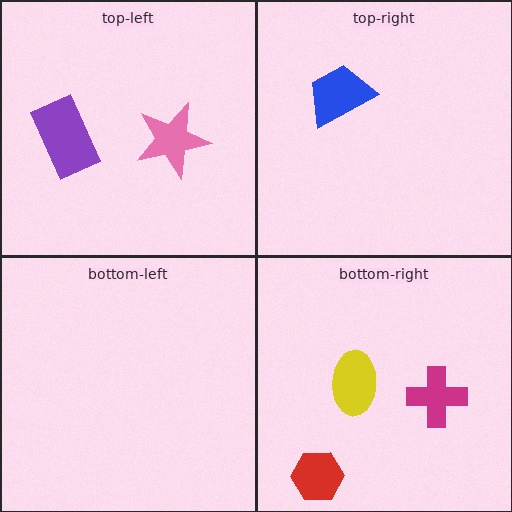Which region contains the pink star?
The top-left region.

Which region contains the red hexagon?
The bottom-right region.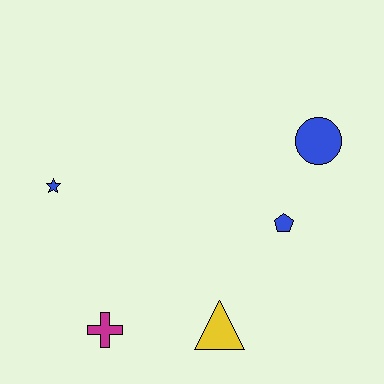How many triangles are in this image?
There is 1 triangle.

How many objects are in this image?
There are 5 objects.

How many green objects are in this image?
There are no green objects.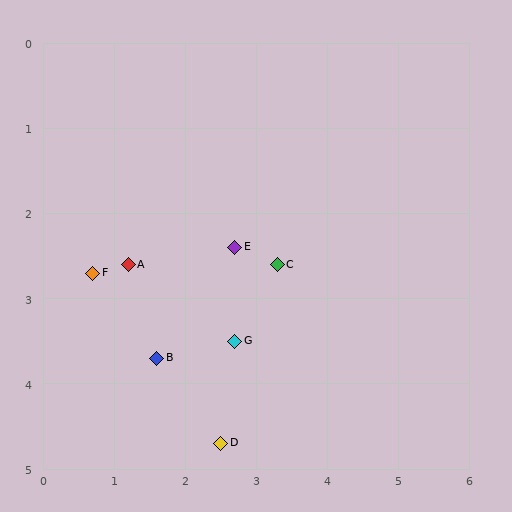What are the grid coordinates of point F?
Point F is at approximately (0.7, 2.7).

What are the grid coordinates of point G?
Point G is at approximately (2.7, 3.5).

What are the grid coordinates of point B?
Point B is at approximately (1.6, 3.7).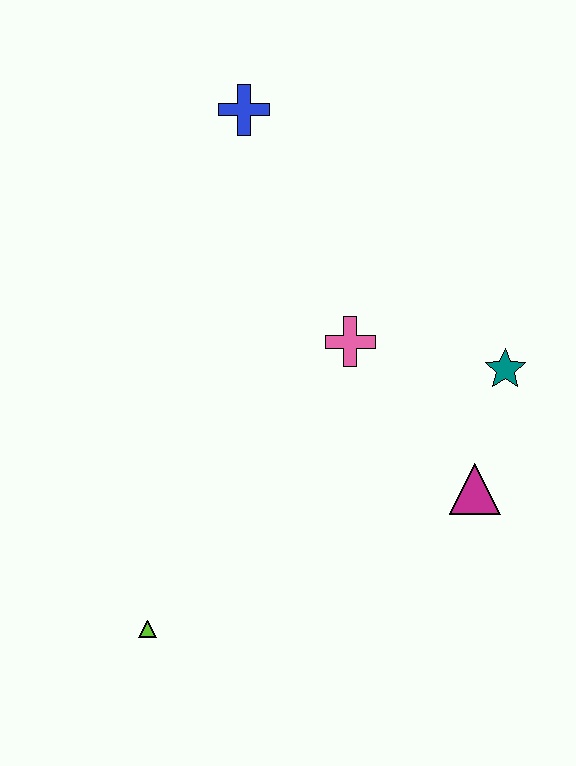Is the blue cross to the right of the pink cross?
No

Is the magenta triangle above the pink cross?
No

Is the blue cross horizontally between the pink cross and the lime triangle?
Yes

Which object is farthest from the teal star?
The lime triangle is farthest from the teal star.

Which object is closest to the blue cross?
The pink cross is closest to the blue cross.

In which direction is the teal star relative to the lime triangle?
The teal star is to the right of the lime triangle.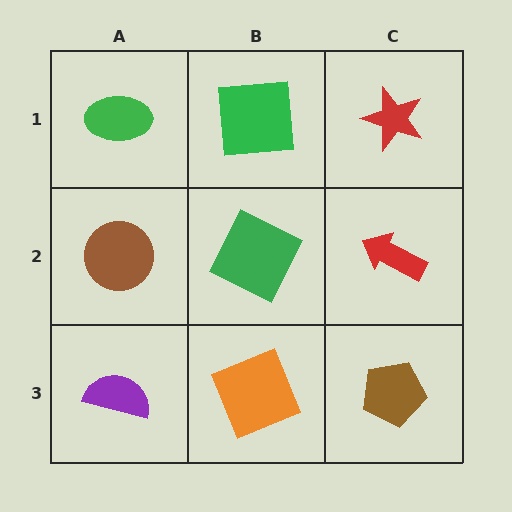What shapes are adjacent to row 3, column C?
A red arrow (row 2, column C), an orange square (row 3, column B).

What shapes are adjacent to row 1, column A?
A brown circle (row 2, column A), a green square (row 1, column B).